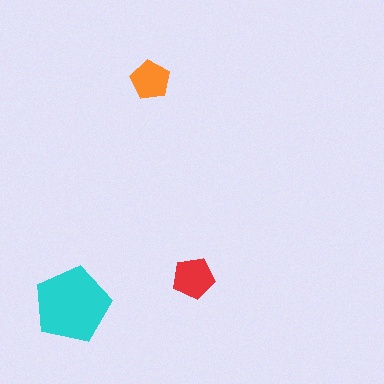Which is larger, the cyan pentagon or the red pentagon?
The cyan one.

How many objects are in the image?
There are 3 objects in the image.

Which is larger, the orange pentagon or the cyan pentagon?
The cyan one.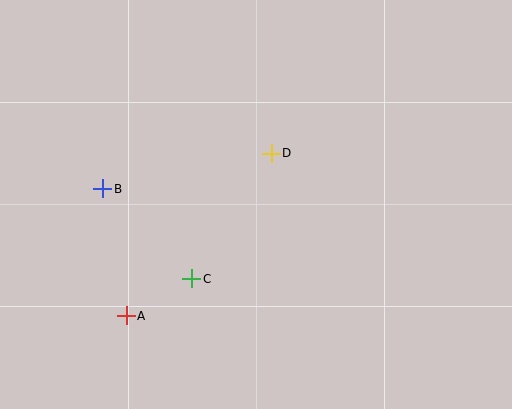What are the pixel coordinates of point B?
Point B is at (103, 189).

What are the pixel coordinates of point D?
Point D is at (271, 153).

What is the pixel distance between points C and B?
The distance between C and B is 127 pixels.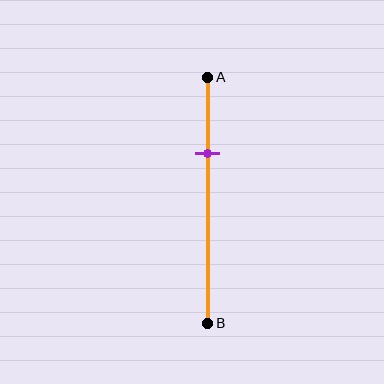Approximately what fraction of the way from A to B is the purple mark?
The purple mark is approximately 30% of the way from A to B.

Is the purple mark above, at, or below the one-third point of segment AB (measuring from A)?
The purple mark is approximately at the one-third point of segment AB.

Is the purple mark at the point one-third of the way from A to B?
Yes, the mark is approximately at the one-third point.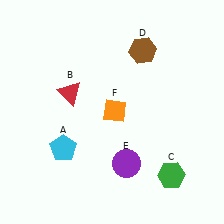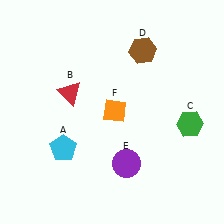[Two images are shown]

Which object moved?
The green hexagon (C) moved up.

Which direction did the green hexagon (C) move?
The green hexagon (C) moved up.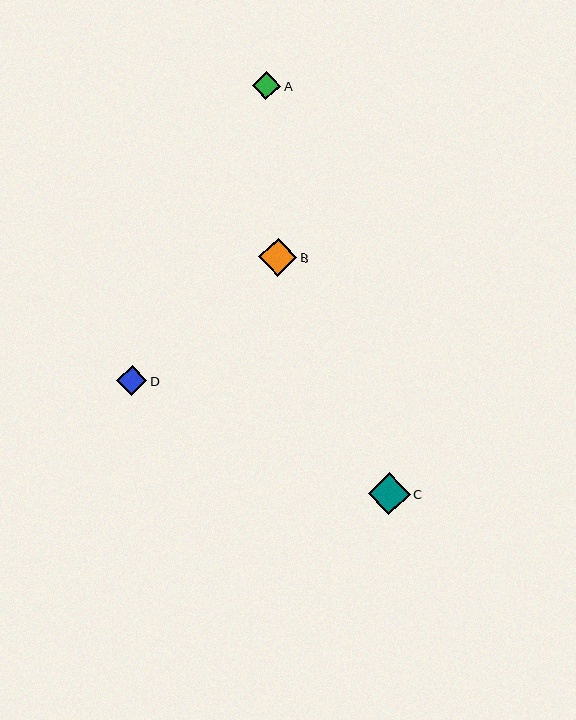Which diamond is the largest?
Diamond C is the largest with a size of approximately 42 pixels.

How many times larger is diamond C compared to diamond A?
Diamond C is approximately 1.5 times the size of diamond A.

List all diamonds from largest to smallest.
From largest to smallest: C, B, D, A.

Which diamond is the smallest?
Diamond A is the smallest with a size of approximately 28 pixels.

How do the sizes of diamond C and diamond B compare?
Diamond C and diamond B are approximately the same size.